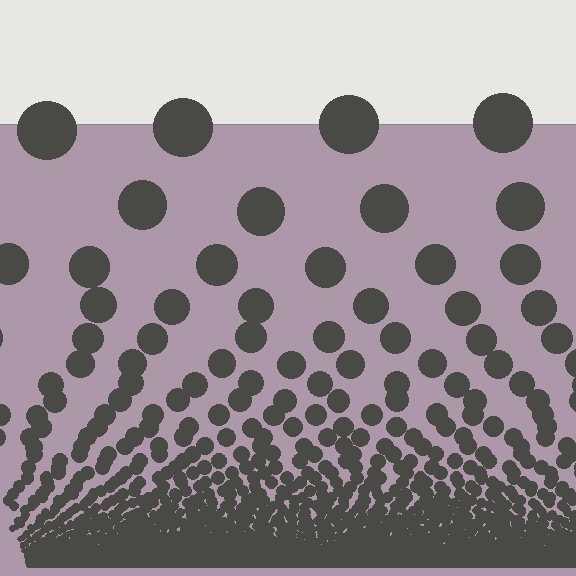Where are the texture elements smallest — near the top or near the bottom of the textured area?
Near the bottom.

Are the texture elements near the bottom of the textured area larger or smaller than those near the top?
Smaller. The gradient is inverted — elements near the bottom are smaller and denser.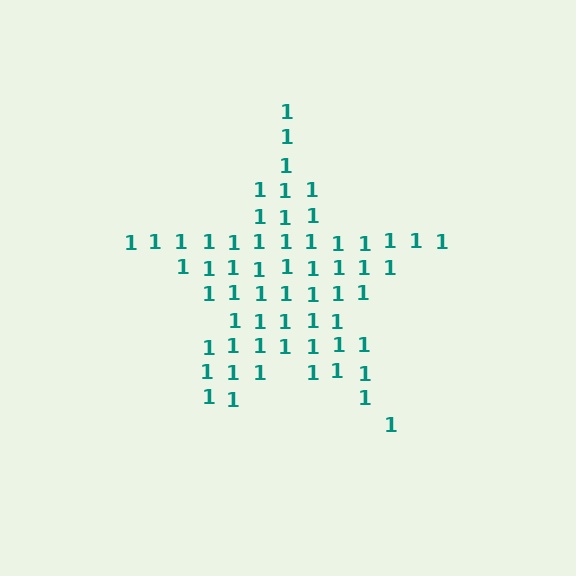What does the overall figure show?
The overall figure shows a star.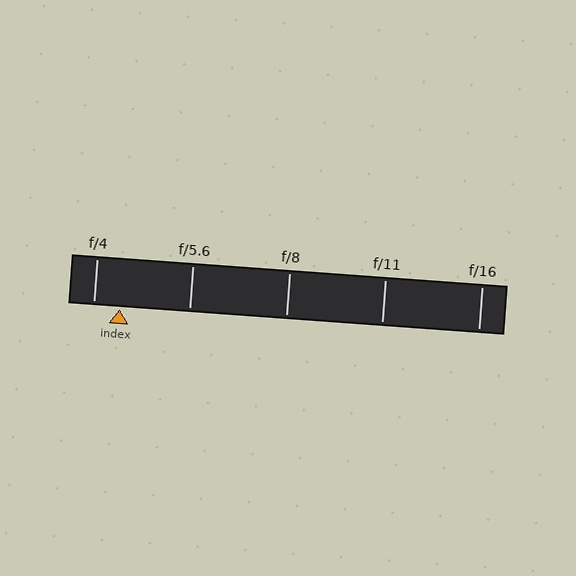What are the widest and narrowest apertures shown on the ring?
The widest aperture shown is f/4 and the narrowest is f/16.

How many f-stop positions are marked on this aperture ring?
There are 5 f-stop positions marked.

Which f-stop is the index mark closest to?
The index mark is closest to f/4.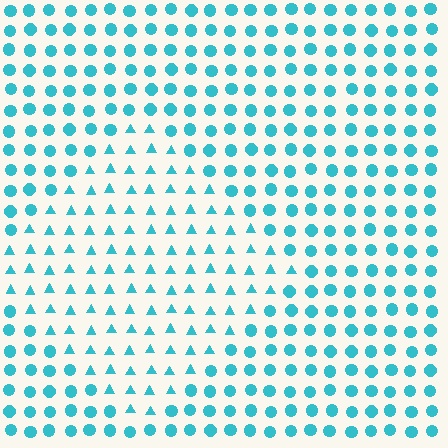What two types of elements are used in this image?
The image uses triangles inside the diamond region and circles outside it.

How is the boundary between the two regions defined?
The boundary is defined by a change in element shape: triangles inside vs. circles outside. All elements share the same color and spacing.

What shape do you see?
I see a diamond.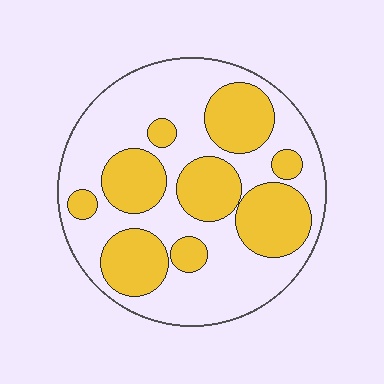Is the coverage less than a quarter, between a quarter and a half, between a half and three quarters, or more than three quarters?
Between a quarter and a half.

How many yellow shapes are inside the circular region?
9.